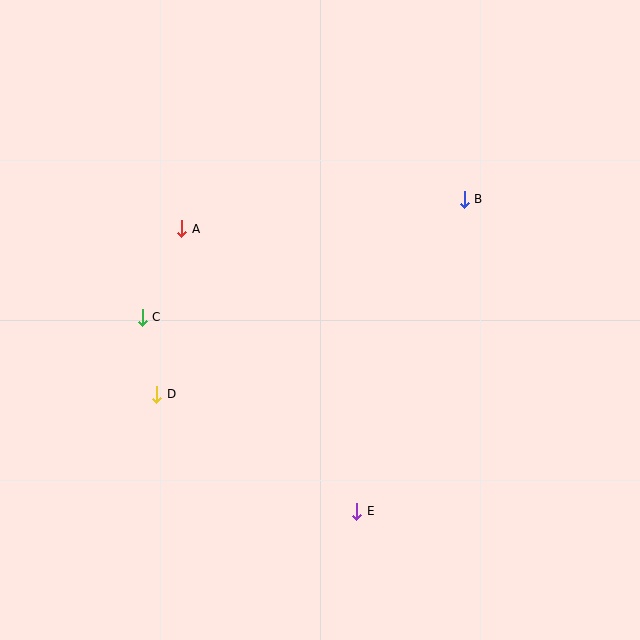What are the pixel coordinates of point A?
Point A is at (182, 229).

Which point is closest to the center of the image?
Point A at (182, 229) is closest to the center.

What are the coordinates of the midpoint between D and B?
The midpoint between D and B is at (310, 297).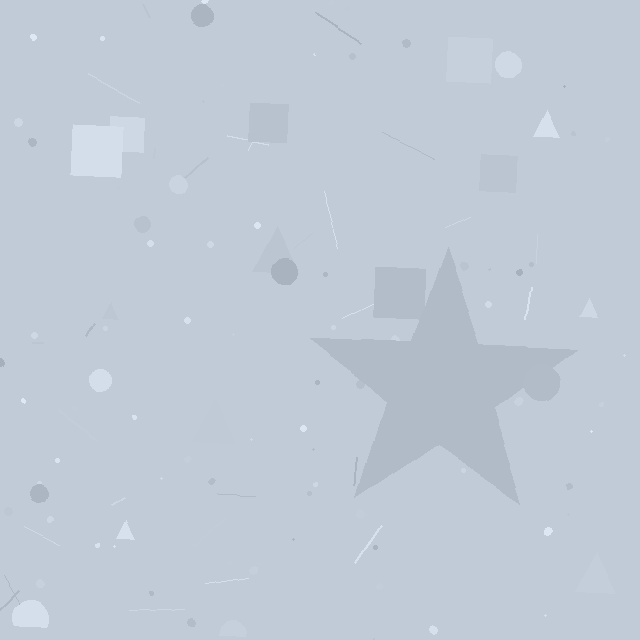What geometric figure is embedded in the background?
A star is embedded in the background.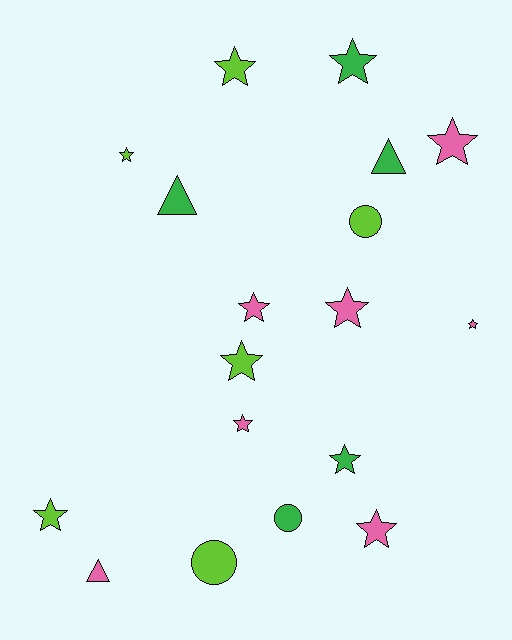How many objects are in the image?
There are 18 objects.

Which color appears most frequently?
Pink, with 7 objects.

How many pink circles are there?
There are no pink circles.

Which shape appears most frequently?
Star, with 12 objects.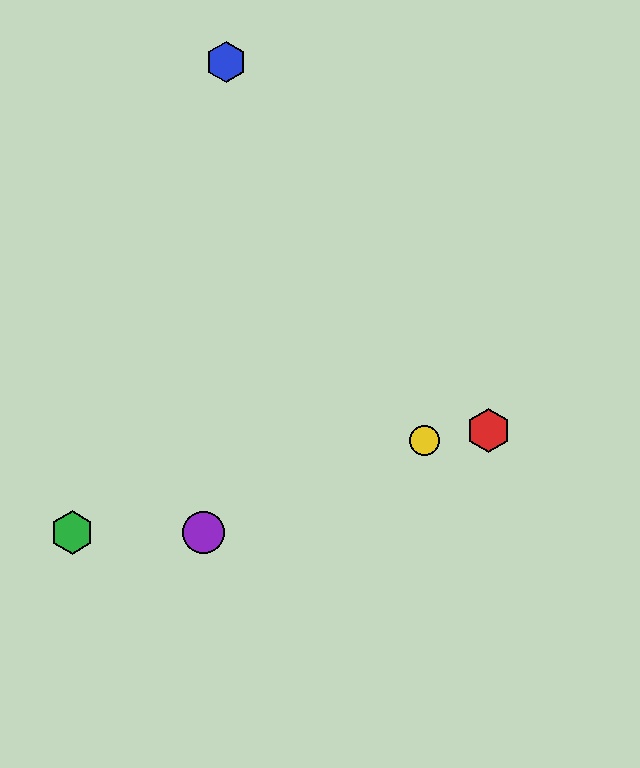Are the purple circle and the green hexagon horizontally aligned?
Yes, both are at y≈532.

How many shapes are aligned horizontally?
2 shapes (the green hexagon, the purple circle) are aligned horizontally.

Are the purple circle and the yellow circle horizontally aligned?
No, the purple circle is at y≈532 and the yellow circle is at y≈441.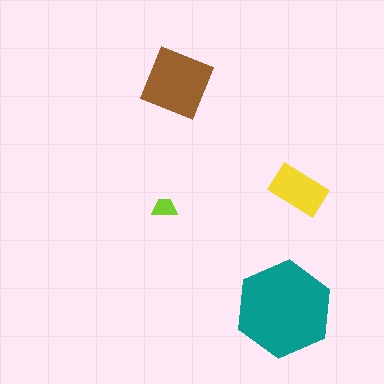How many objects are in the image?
There are 4 objects in the image.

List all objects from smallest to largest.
The lime trapezoid, the yellow rectangle, the brown diamond, the teal hexagon.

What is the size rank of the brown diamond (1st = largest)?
2nd.